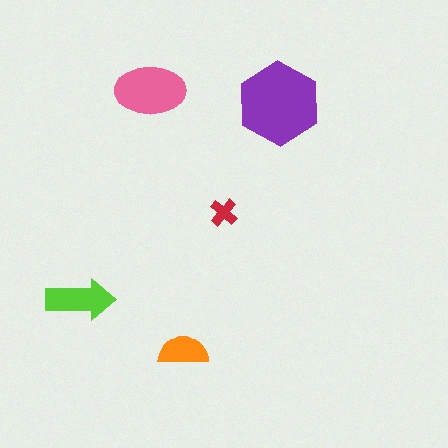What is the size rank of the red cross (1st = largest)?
5th.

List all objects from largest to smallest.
The purple hexagon, the pink ellipse, the lime arrow, the orange semicircle, the red cross.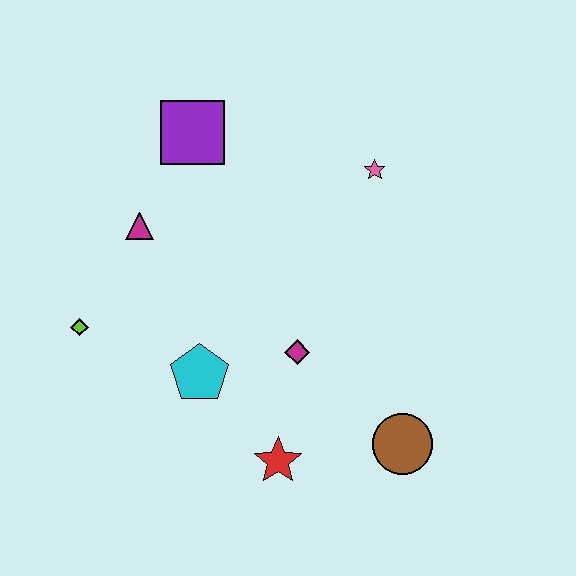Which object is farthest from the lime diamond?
The brown circle is farthest from the lime diamond.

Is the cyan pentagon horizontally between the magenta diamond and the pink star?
No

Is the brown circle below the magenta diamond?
Yes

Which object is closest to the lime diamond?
The magenta triangle is closest to the lime diamond.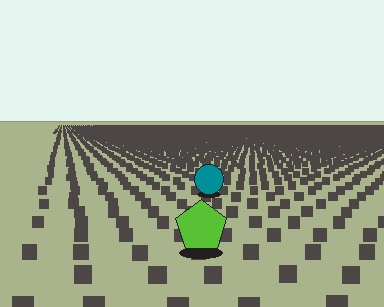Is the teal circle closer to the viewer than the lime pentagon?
No. The lime pentagon is closer — you can tell from the texture gradient: the ground texture is coarser near it.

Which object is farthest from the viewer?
The teal circle is farthest from the viewer. It appears smaller and the ground texture around it is denser.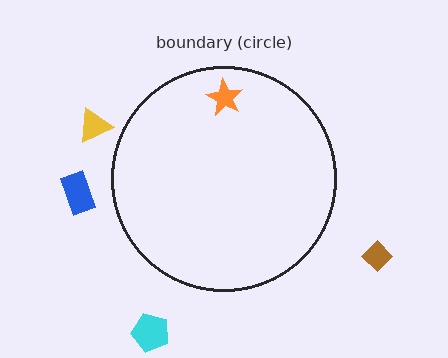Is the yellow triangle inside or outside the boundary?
Outside.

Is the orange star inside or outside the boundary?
Inside.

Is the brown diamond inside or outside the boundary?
Outside.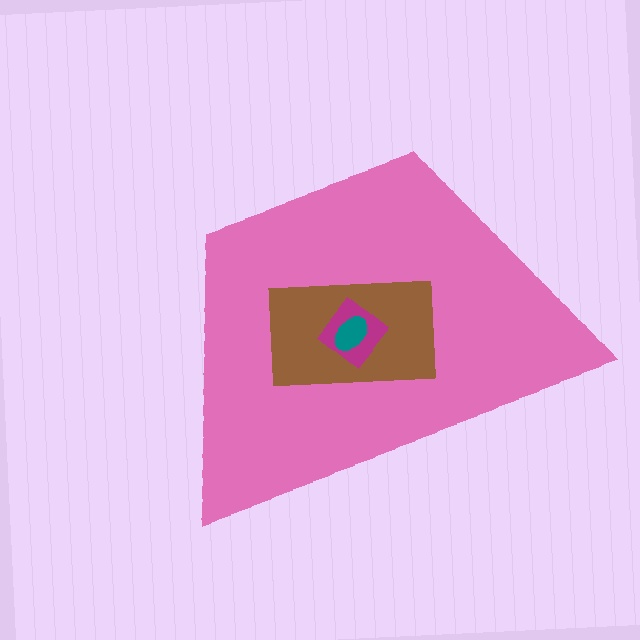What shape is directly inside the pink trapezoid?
The brown rectangle.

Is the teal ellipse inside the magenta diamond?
Yes.